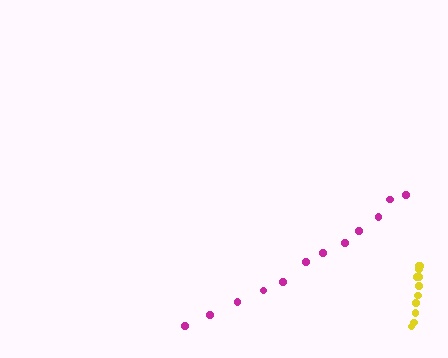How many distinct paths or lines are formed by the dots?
There are 2 distinct paths.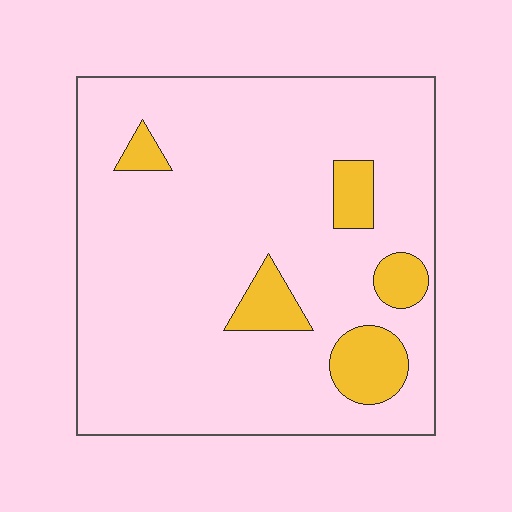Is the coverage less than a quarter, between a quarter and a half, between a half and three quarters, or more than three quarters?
Less than a quarter.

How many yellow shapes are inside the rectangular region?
5.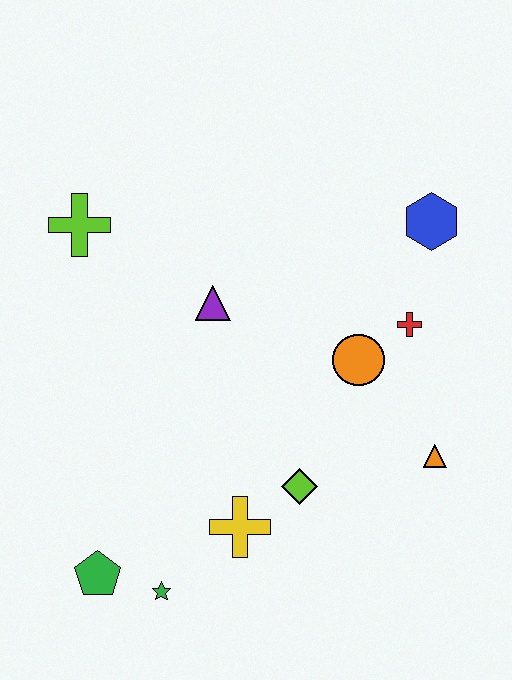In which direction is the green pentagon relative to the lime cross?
The green pentagon is below the lime cross.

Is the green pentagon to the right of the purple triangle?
No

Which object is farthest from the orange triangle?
The lime cross is farthest from the orange triangle.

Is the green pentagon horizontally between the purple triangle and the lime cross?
Yes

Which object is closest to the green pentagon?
The green star is closest to the green pentagon.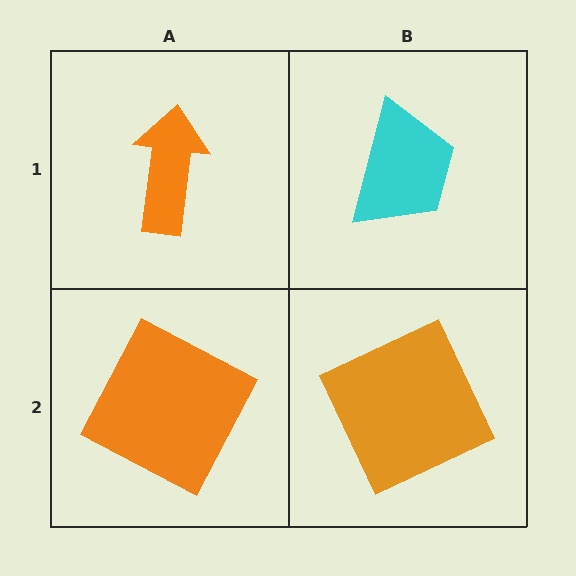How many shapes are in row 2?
2 shapes.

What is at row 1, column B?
A cyan trapezoid.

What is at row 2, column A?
An orange square.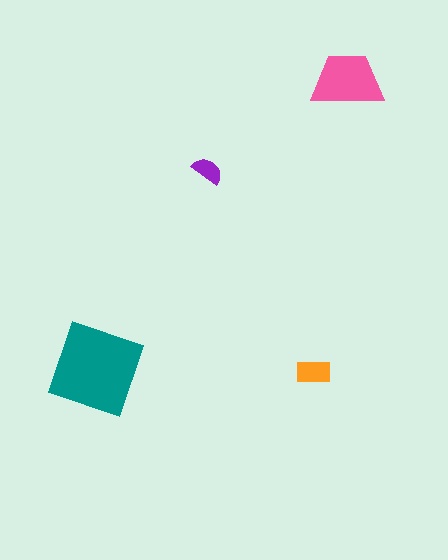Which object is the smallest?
The purple semicircle.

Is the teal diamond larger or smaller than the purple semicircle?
Larger.